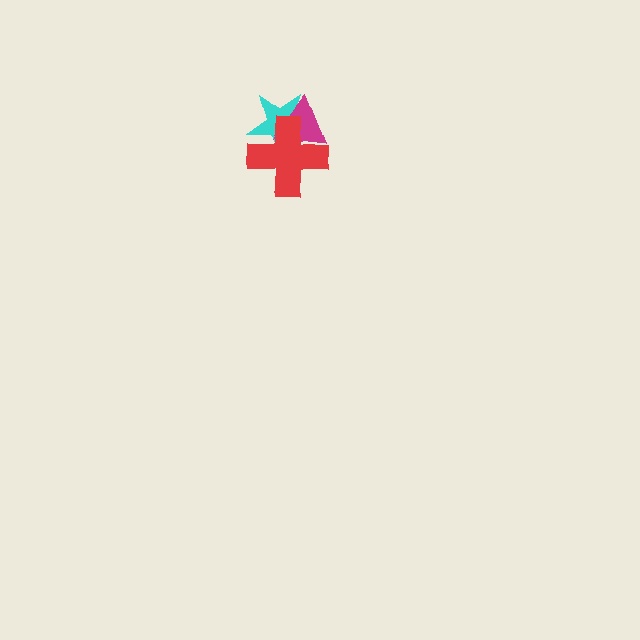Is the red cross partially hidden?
No, no other shape covers it.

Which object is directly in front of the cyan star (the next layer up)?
The magenta triangle is directly in front of the cyan star.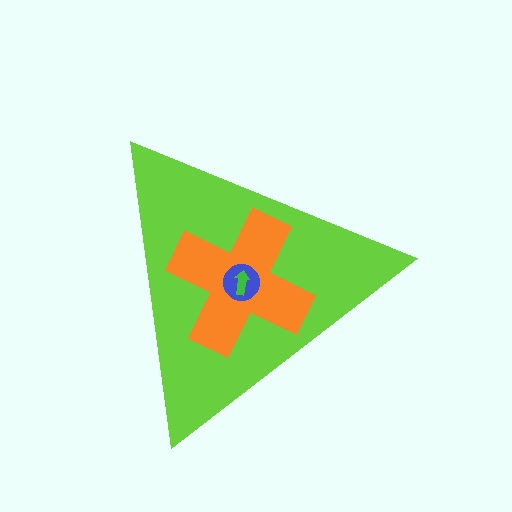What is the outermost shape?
The lime triangle.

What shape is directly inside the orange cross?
The blue circle.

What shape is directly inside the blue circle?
The green arrow.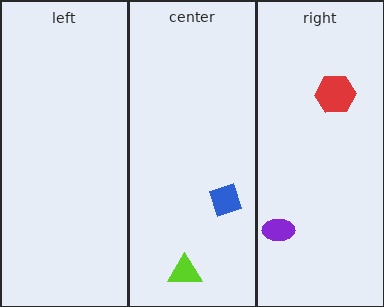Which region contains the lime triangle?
The center region.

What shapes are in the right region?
The red hexagon, the purple ellipse.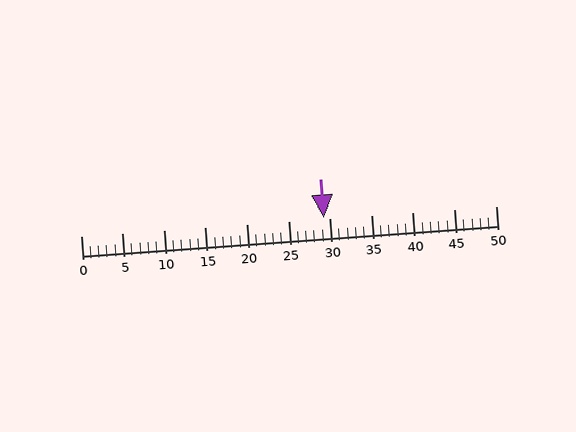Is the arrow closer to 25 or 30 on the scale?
The arrow is closer to 30.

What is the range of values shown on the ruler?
The ruler shows values from 0 to 50.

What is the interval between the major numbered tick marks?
The major tick marks are spaced 5 units apart.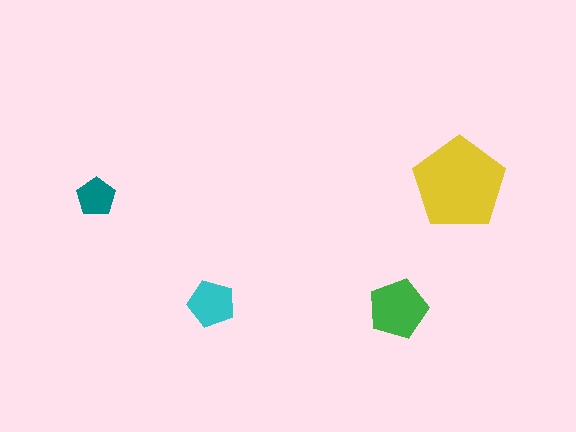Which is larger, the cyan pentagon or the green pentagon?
The green one.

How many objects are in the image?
There are 4 objects in the image.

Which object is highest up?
The yellow pentagon is topmost.